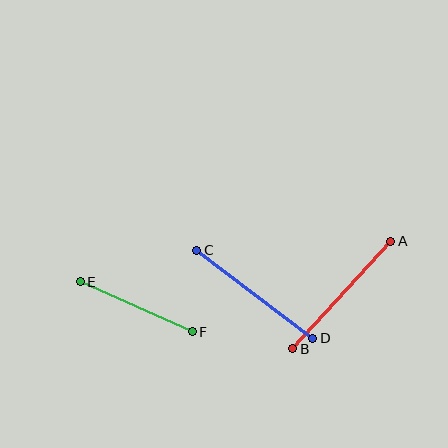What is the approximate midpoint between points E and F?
The midpoint is at approximately (136, 307) pixels.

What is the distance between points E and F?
The distance is approximately 123 pixels.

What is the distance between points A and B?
The distance is approximately 145 pixels.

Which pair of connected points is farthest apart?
Points C and D are farthest apart.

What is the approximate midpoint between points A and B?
The midpoint is at approximately (342, 295) pixels.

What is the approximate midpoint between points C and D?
The midpoint is at approximately (255, 294) pixels.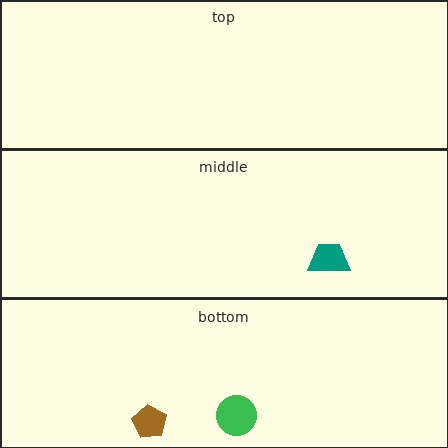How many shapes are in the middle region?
1.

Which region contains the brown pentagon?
The bottom region.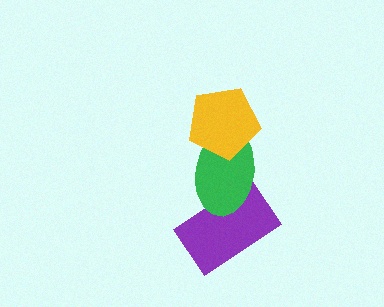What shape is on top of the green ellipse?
The yellow pentagon is on top of the green ellipse.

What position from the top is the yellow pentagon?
The yellow pentagon is 1st from the top.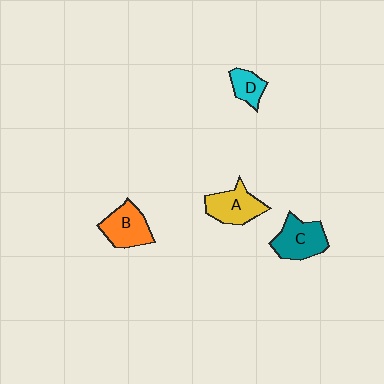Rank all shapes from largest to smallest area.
From largest to smallest: C (teal), A (yellow), B (orange), D (cyan).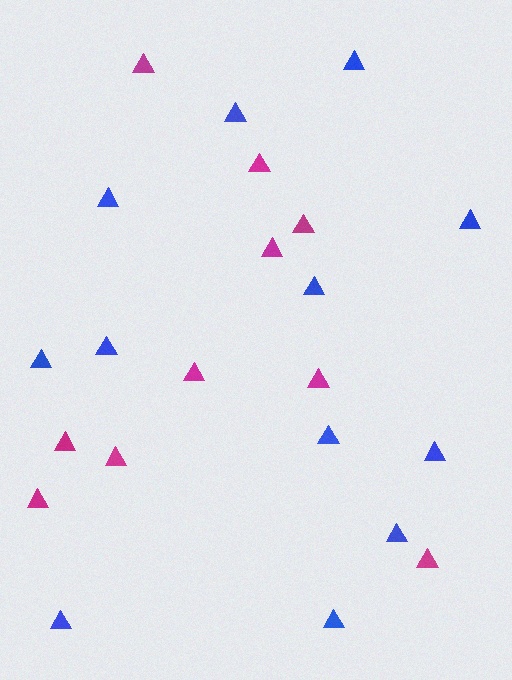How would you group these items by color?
There are 2 groups: one group of magenta triangles (10) and one group of blue triangles (12).